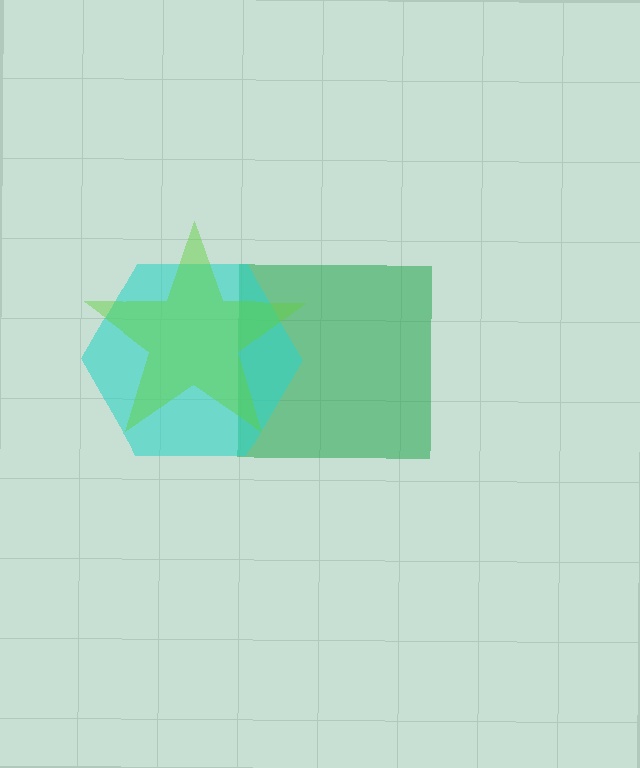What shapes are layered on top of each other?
The layered shapes are: a green square, a cyan hexagon, a lime star.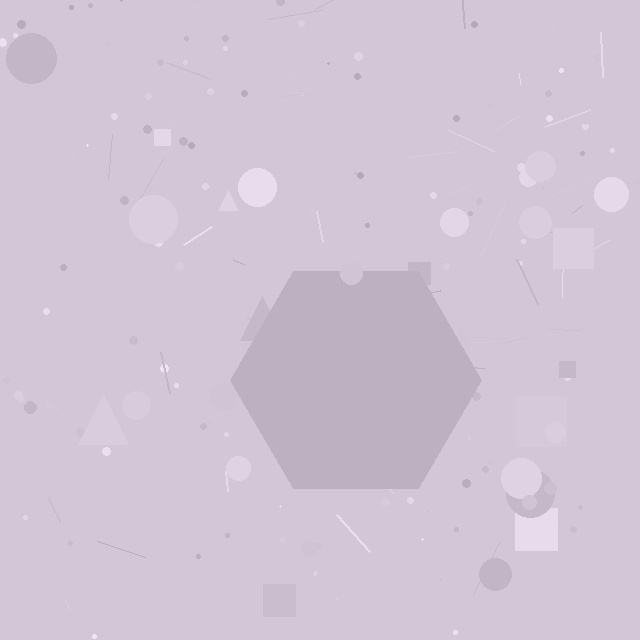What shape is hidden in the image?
A hexagon is hidden in the image.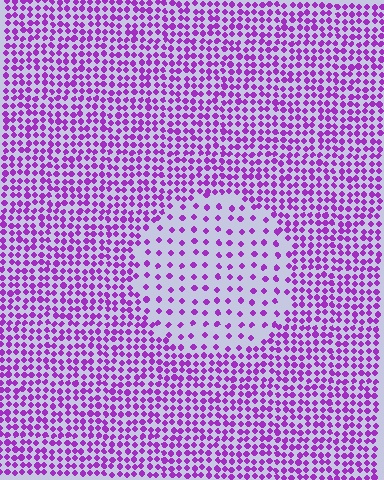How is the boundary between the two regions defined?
The boundary is defined by a change in element density (approximately 2.5x ratio). All elements are the same color, size, and shape.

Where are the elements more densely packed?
The elements are more densely packed outside the circle boundary.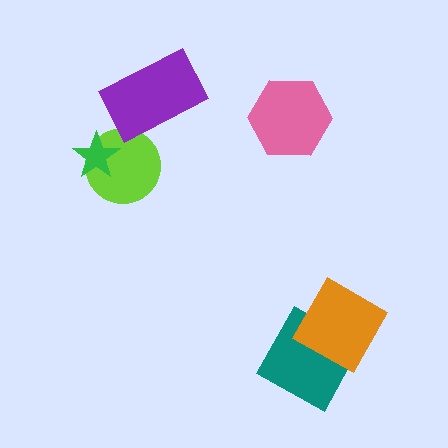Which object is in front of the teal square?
The orange diamond is in front of the teal square.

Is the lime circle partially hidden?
Yes, it is partially covered by another shape.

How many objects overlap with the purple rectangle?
0 objects overlap with the purple rectangle.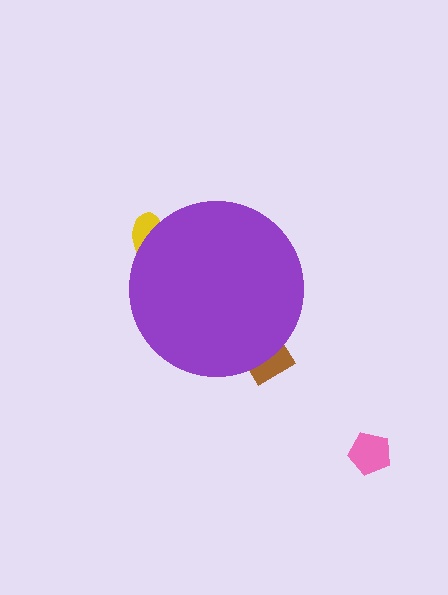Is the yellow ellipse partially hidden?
Yes, the yellow ellipse is partially hidden behind the purple circle.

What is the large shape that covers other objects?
A purple circle.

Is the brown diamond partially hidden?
Yes, the brown diamond is partially hidden behind the purple circle.